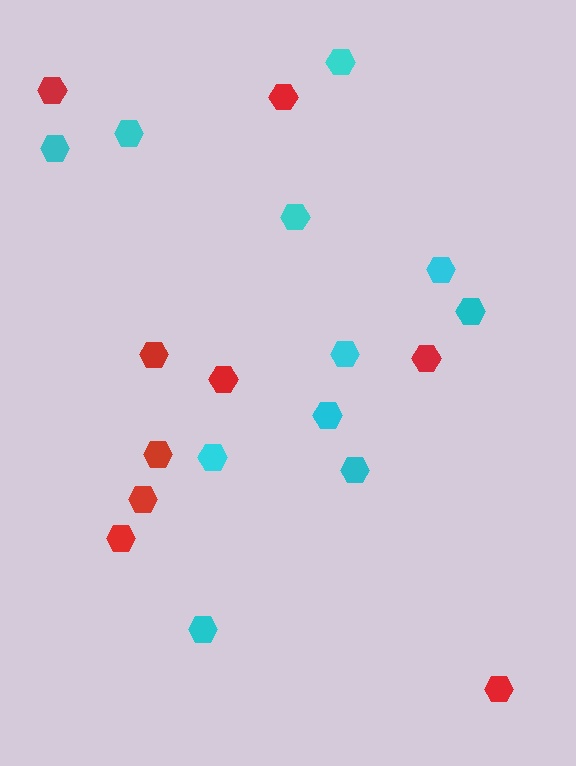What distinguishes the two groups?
There are 2 groups: one group of cyan hexagons (11) and one group of red hexagons (9).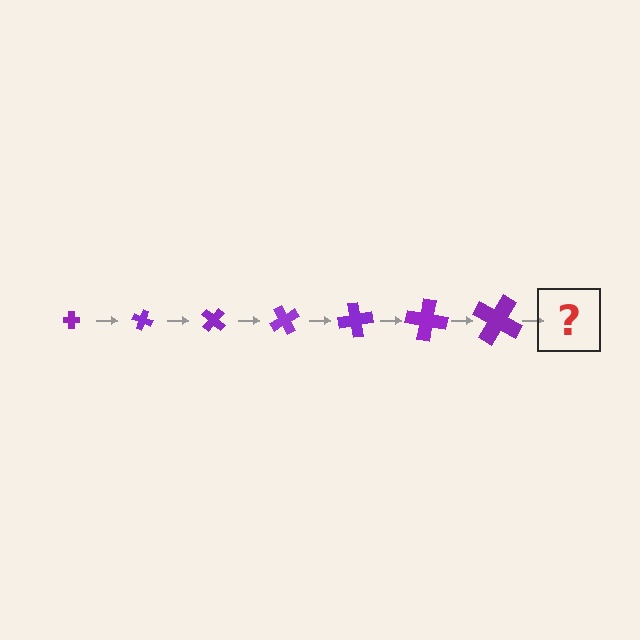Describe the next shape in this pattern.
It should be a cross, larger than the previous one and rotated 140 degrees from the start.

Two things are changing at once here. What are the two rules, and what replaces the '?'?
The two rules are that the cross grows larger each step and it rotates 20 degrees each step. The '?' should be a cross, larger than the previous one and rotated 140 degrees from the start.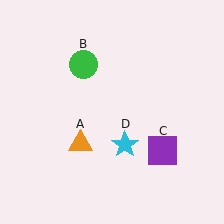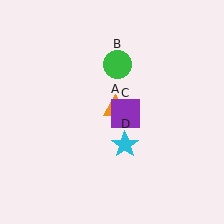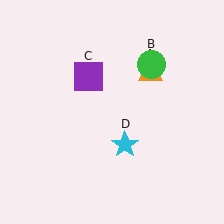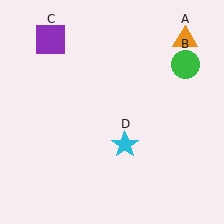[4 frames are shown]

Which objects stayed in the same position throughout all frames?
Cyan star (object D) remained stationary.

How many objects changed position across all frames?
3 objects changed position: orange triangle (object A), green circle (object B), purple square (object C).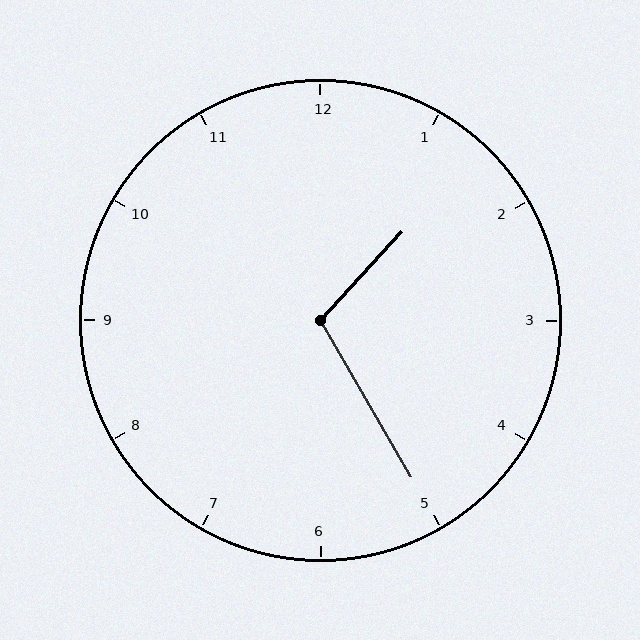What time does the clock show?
1:25.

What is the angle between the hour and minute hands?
Approximately 108 degrees.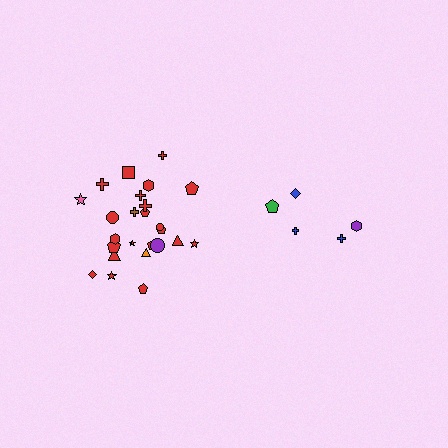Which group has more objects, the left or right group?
The left group.